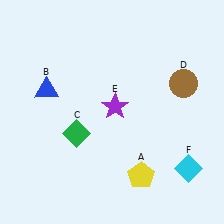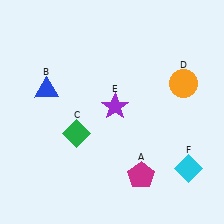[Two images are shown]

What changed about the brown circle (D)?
In Image 1, D is brown. In Image 2, it changed to orange.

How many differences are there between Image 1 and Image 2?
There are 2 differences between the two images.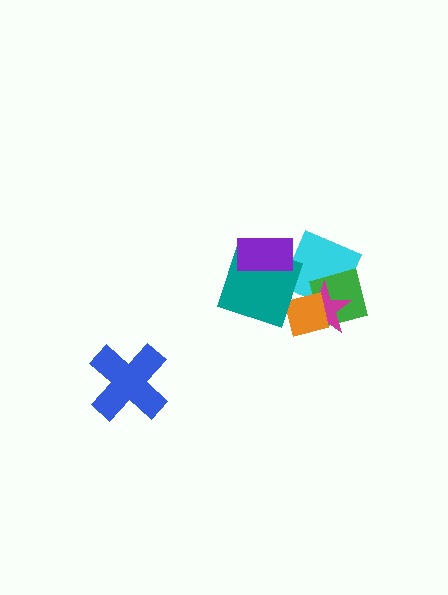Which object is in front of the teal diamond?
The purple rectangle is in front of the teal diamond.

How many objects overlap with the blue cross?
0 objects overlap with the blue cross.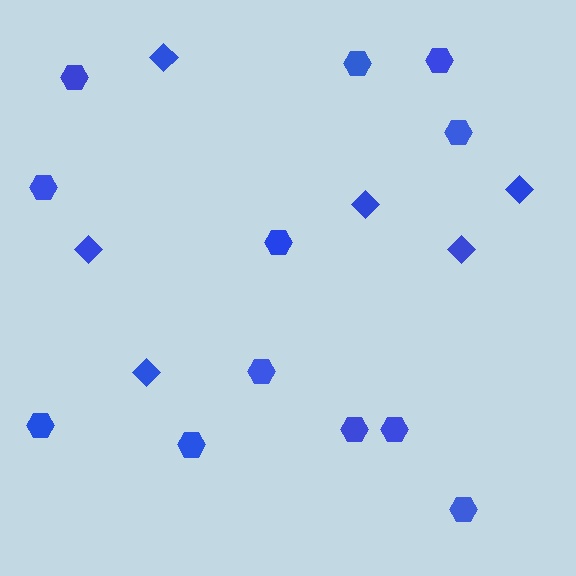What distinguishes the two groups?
There are 2 groups: one group of diamonds (6) and one group of hexagons (12).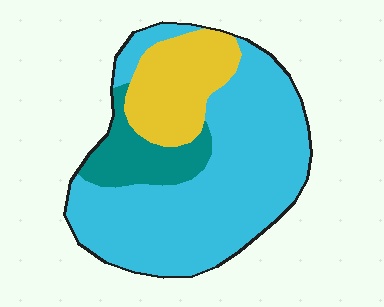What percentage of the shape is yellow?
Yellow takes up about one fifth (1/5) of the shape.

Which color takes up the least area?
Teal, at roughly 15%.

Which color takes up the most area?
Cyan, at roughly 65%.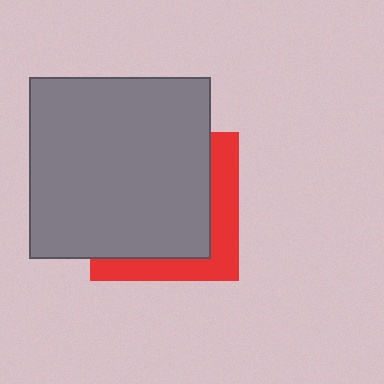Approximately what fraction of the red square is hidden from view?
Roughly 69% of the red square is hidden behind the gray square.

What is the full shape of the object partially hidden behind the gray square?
The partially hidden object is a red square.